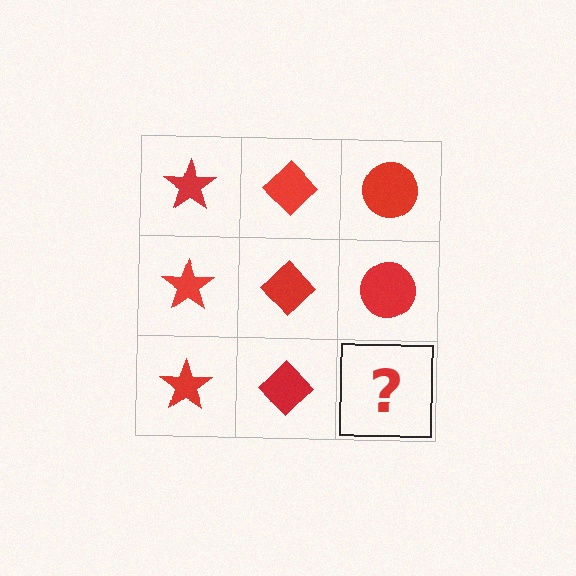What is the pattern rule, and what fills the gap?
The rule is that each column has a consistent shape. The gap should be filled with a red circle.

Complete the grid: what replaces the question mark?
The question mark should be replaced with a red circle.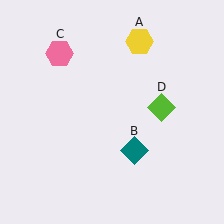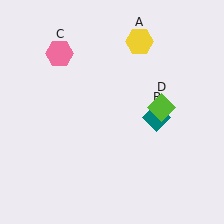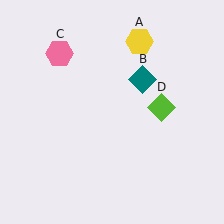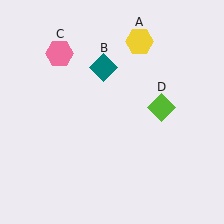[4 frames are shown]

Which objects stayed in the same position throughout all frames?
Yellow hexagon (object A) and pink hexagon (object C) and lime diamond (object D) remained stationary.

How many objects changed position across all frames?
1 object changed position: teal diamond (object B).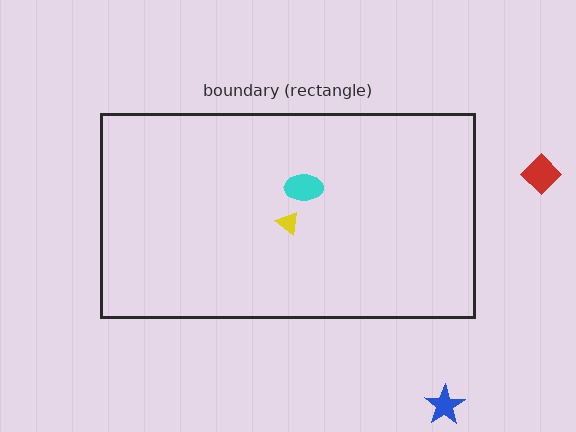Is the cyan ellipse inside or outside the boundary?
Inside.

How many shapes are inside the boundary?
2 inside, 2 outside.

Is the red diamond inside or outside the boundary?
Outside.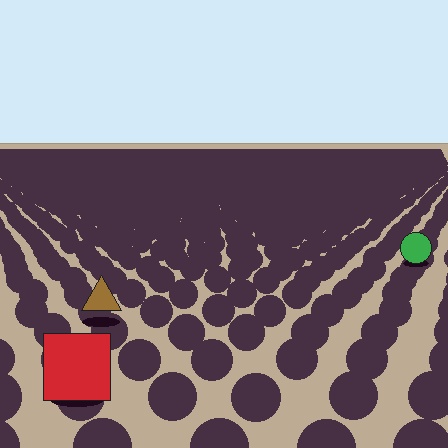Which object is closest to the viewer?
The red square is closest. The texture marks near it are larger and more spread out.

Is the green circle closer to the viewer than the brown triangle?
No. The brown triangle is closer — you can tell from the texture gradient: the ground texture is coarser near it.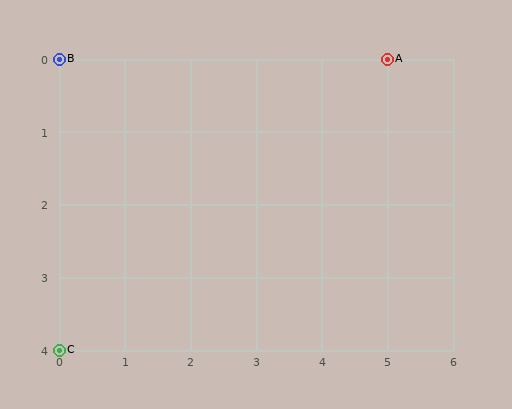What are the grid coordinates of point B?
Point B is at grid coordinates (0, 0).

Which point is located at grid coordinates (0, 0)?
Point B is at (0, 0).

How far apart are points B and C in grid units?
Points B and C are 4 rows apart.